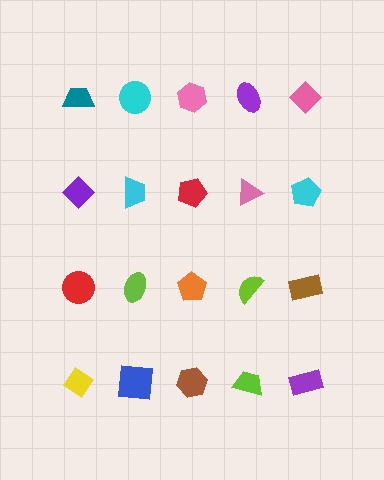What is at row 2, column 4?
A pink triangle.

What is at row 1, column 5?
A pink diamond.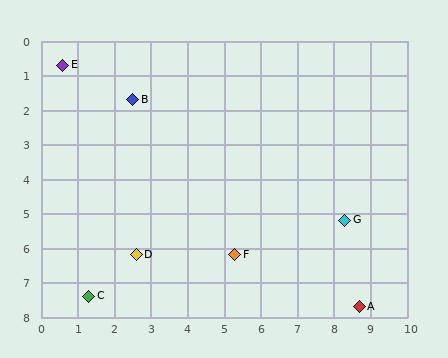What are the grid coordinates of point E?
Point E is at approximately (0.6, 0.7).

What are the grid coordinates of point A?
Point A is at approximately (8.7, 7.7).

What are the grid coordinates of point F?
Point F is at approximately (5.3, 6.2).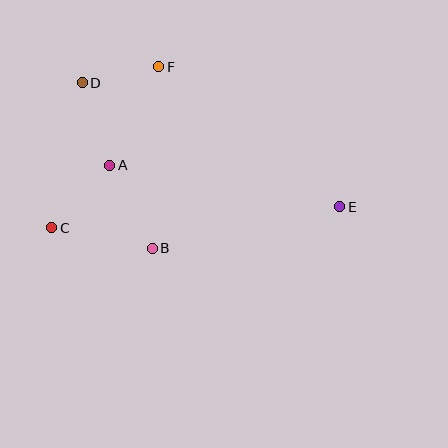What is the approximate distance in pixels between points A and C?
The distance between A and C is approximately 85 pixels.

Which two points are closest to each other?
Points D and F are closest to each other.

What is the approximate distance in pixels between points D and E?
The distance between D and E is approximately 286 pixels.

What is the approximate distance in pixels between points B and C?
The distance between B and C is approximately 102 pixels.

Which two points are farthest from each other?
Points C and E are farthest from each other.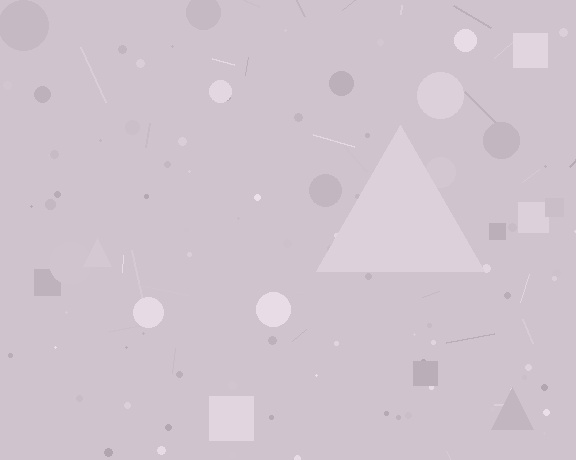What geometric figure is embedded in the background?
A triangle is embedded in the background.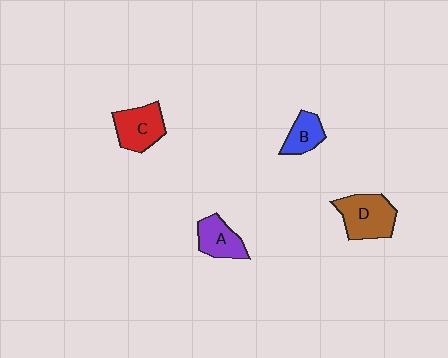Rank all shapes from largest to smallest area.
From largest to smallest: D (brown), C (red), A (purple), B (blue).